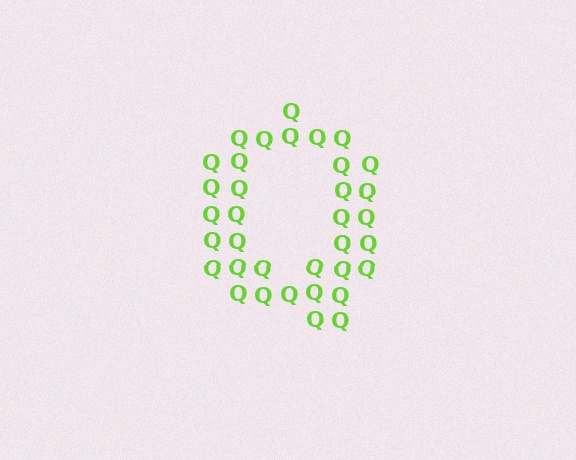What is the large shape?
The large shape is the letter Q.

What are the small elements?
The small elements are letter Q's.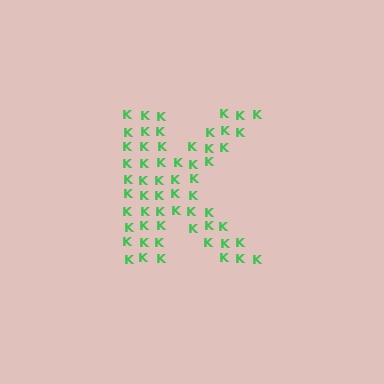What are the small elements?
The small elements are letter K's.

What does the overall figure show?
The overall figure shows the letter K.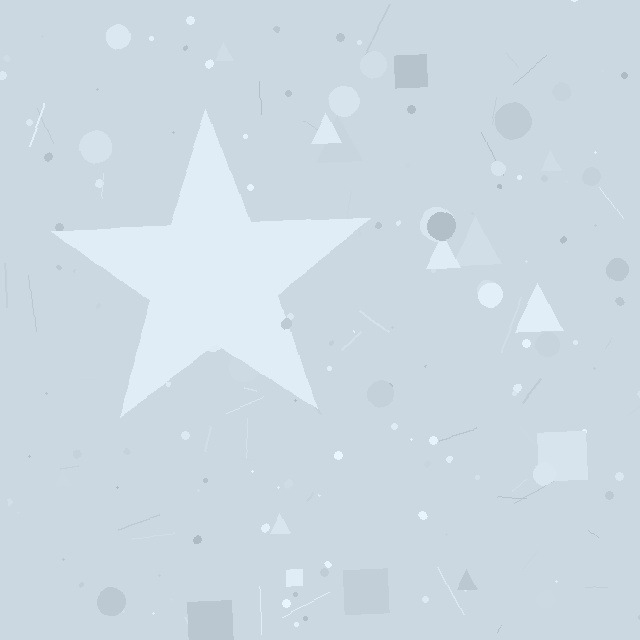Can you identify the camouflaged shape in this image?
The camouflaged shape is a star.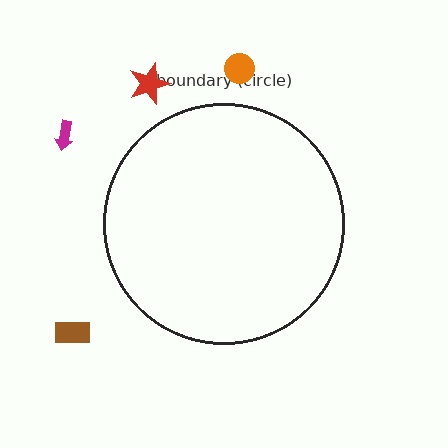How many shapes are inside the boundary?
0 inside, 4 outside.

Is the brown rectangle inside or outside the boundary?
Outside.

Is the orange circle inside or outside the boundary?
Outside.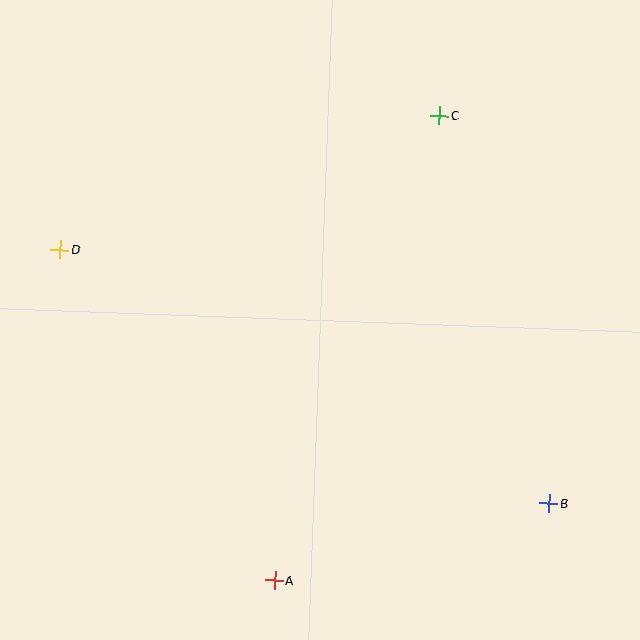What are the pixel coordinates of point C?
Point C is at (439, 116).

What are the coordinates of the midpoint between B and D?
The midpoint between B and D is at (305, 377).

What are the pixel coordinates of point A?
Point A is at (274, 580).